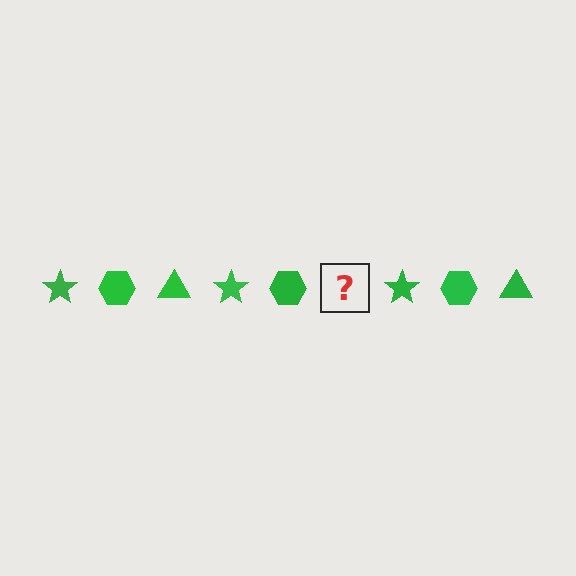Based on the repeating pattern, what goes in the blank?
The blank should be a green triangle.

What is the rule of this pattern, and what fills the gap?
The rule is that the pattern cycles through star, hexagon, triangle shapes in green. The gap should be filled with a green triangle.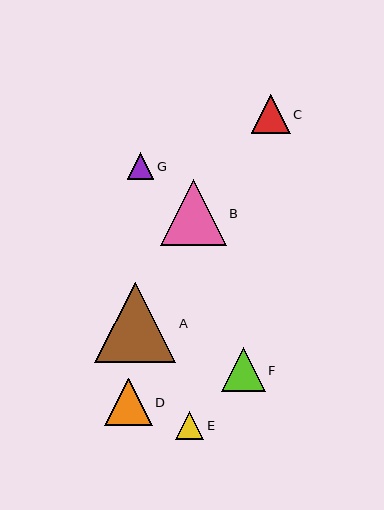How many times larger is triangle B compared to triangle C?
Triangle B is approximately 1.7 times the size of triangle C.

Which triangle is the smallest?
Triangle G is the smallest with a size of approximately 27 pixels.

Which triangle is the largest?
Triangle A is the largest with a size of approximately 81 pixels.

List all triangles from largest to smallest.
From largest to smallest: A, B, D, F, C, E, G.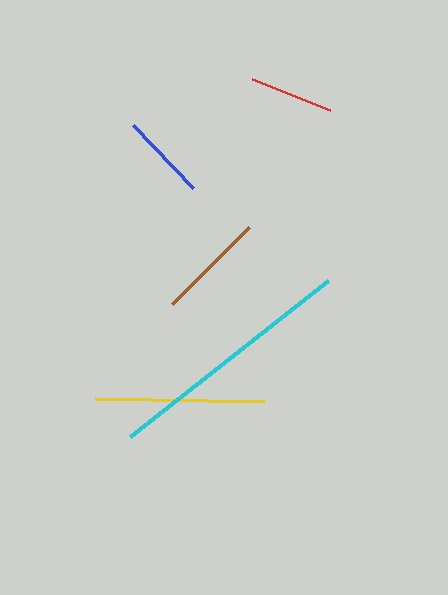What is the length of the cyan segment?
The cyan segment is approximately 252 pixels long.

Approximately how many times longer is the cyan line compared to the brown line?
The cyan line is approximately 2.3 times the length of the brown line.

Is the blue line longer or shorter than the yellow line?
The yellow line is longer than the blue line.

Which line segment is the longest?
The cyan line is the longest at approximately 252 pixels.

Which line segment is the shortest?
The red line is the shortest at approximately 84 pixels.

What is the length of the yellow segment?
The yellow segment is approximately 170 pixels long.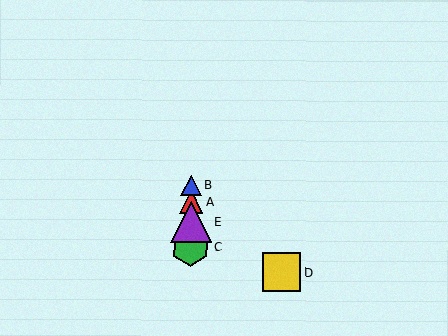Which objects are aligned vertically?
Objects A, B, C, E are aligned vertically.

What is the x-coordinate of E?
Object E is at x≈191.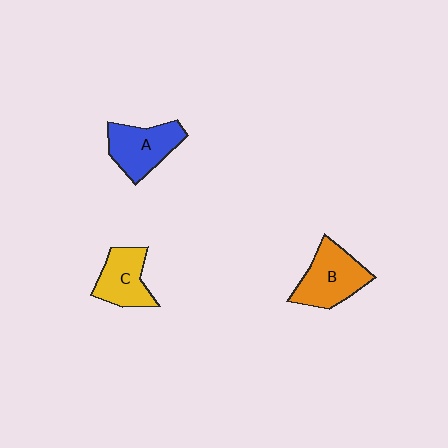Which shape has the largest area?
Shape B (orange).